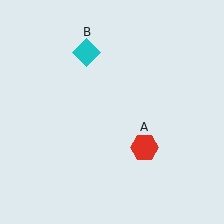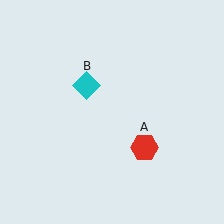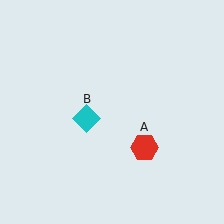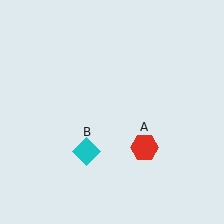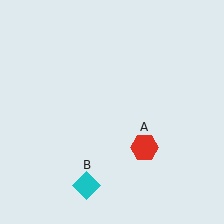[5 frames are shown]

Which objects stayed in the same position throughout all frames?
Red hexagon (object A) remained stationary.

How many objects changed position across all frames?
1 object changed position: cyan diamond (object B).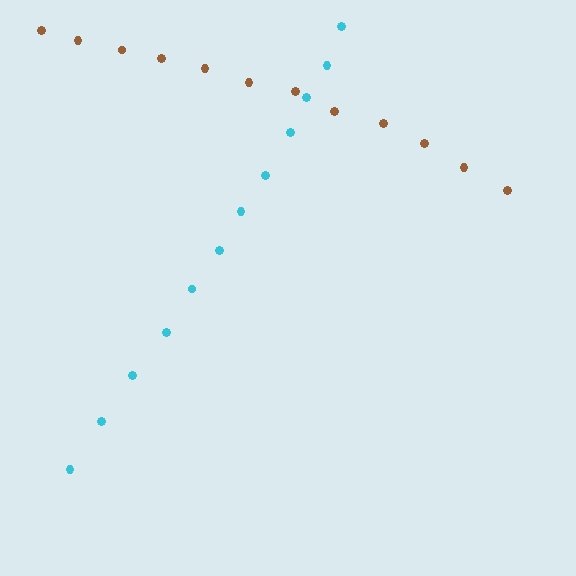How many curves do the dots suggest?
There are 2 distinct paths.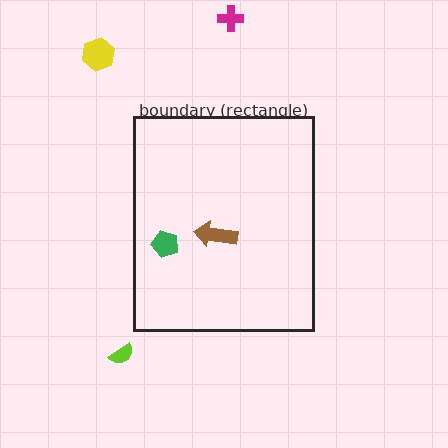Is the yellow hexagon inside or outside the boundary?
Outside.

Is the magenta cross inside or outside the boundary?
Outside.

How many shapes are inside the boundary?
2 inside, 3 outside.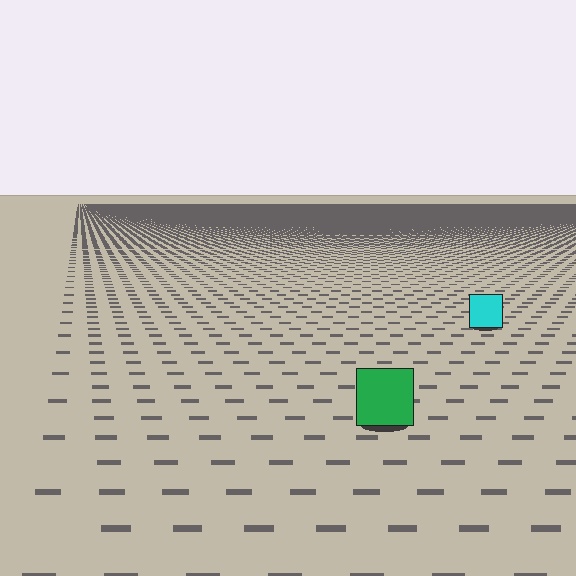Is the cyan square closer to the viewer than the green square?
No. The green square is closer — you can tell from the texture gradient: the ground texture is coarser near it.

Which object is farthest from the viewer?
The cyan square is farthest from the viewer. It appears smaller and the ground texture around it is denser.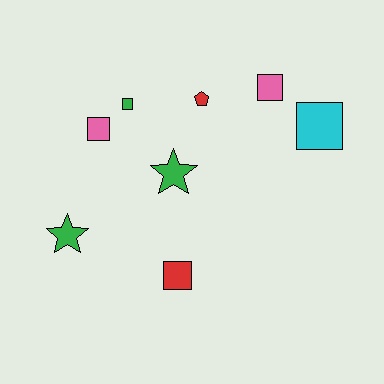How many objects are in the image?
There are 8 objects.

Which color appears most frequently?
Green, with 3 objects.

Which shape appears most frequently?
Square, with 5 objects.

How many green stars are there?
There are 2 green stars.